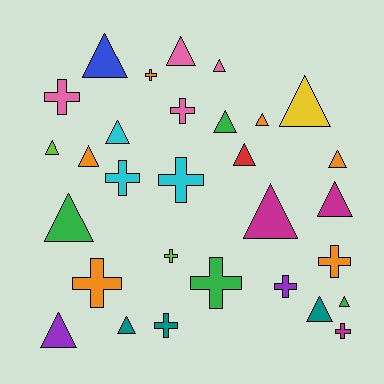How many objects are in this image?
There are 30 objects.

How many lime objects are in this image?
There are 2 lime objects.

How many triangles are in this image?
There are 18 triangles.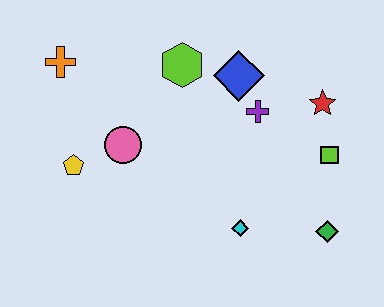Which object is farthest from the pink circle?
The green diamond is farthest from the pink circle.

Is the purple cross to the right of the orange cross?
Yes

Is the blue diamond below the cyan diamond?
No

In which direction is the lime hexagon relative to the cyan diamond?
The lime hexagon is above the cyan diamond.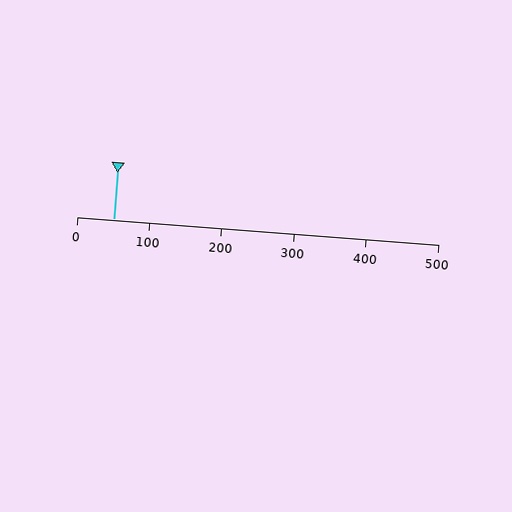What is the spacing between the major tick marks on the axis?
The major ticks are spaced 100 apart.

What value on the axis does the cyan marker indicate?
The marker indicates approximately 50.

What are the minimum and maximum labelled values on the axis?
The axis runs from 0 to 500.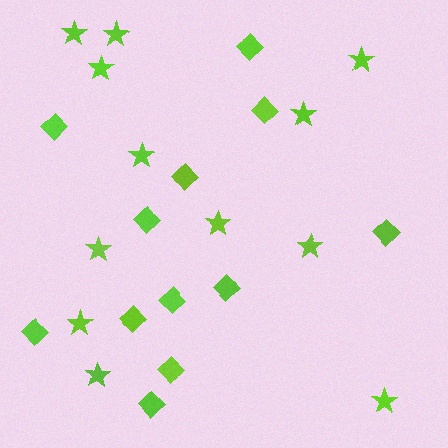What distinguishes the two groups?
There are 2 groups: one group of diamonds (12) and one group of stars (12).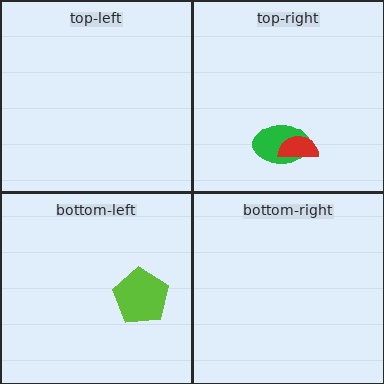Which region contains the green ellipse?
The top-right region.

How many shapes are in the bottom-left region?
1.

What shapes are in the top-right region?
The green ellipse, the red semicircle.